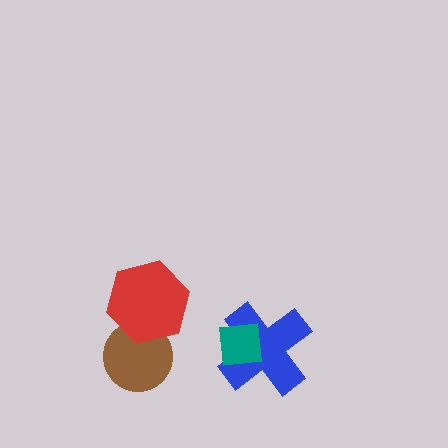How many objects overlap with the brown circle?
1 object overlaps with the brown circle.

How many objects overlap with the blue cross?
1 object overlaps with the blue cross.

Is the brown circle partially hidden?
Yes, it is partially covered by another shape.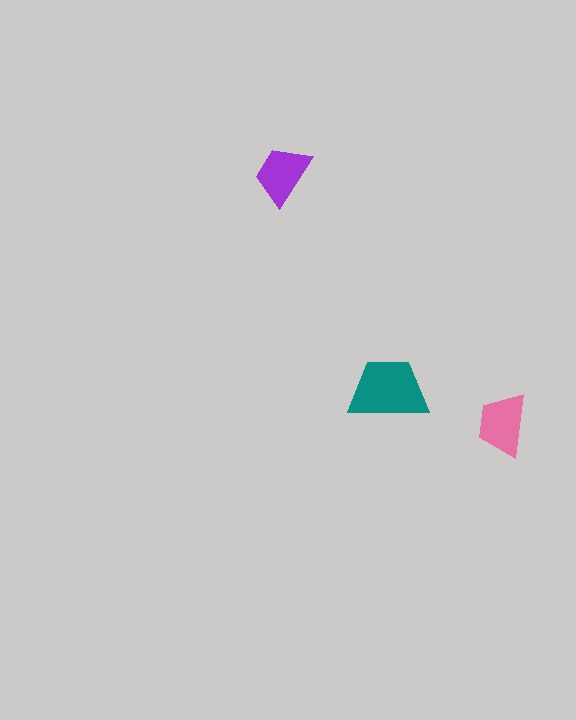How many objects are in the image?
There are 3 objects in the image.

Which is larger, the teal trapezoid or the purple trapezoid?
The teal one.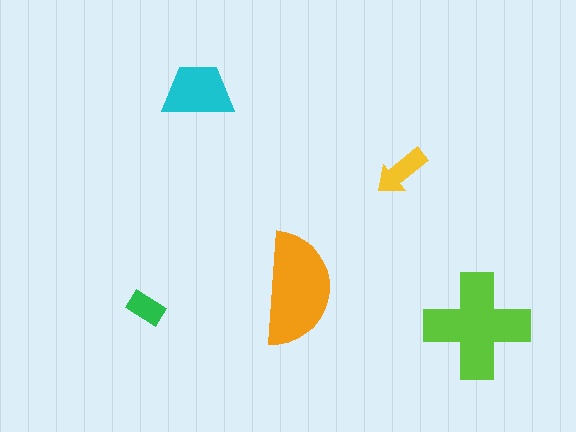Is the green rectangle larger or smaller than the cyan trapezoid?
Smaller.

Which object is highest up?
The cyan trapezoid is topmost.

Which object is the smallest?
The green rectangle.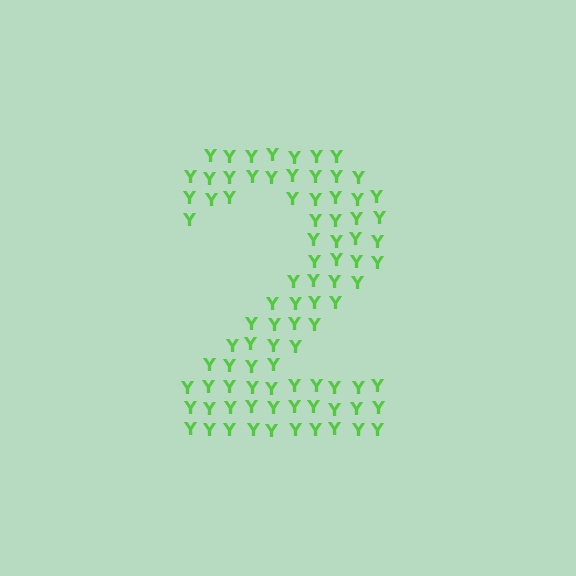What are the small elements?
The small elements are letter Y's.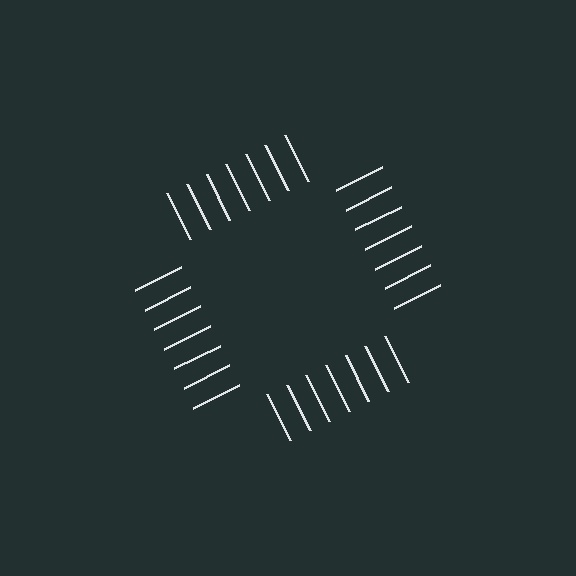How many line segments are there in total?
28 — 7 along each of the 4 edges.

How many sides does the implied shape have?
4 sides — the line-ends trace a square.